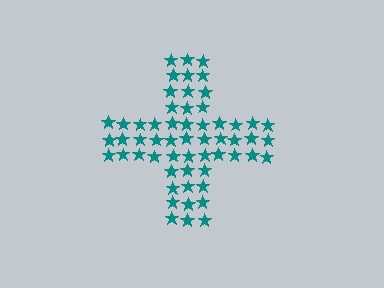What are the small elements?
The small elements are stars.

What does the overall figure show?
The overall figure shows a cross.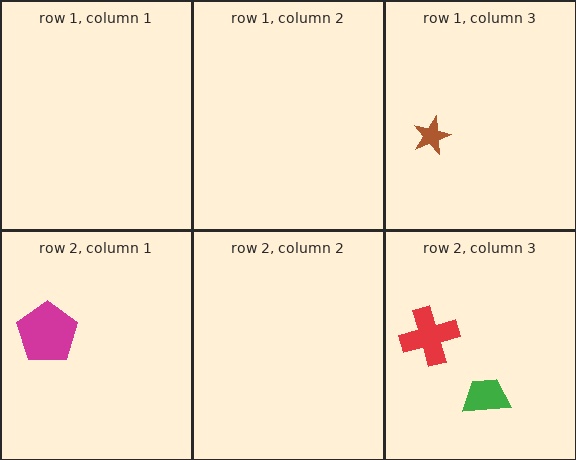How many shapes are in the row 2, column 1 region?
1.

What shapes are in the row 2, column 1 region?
The magenta pentagon.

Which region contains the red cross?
The row 2, column 3 region.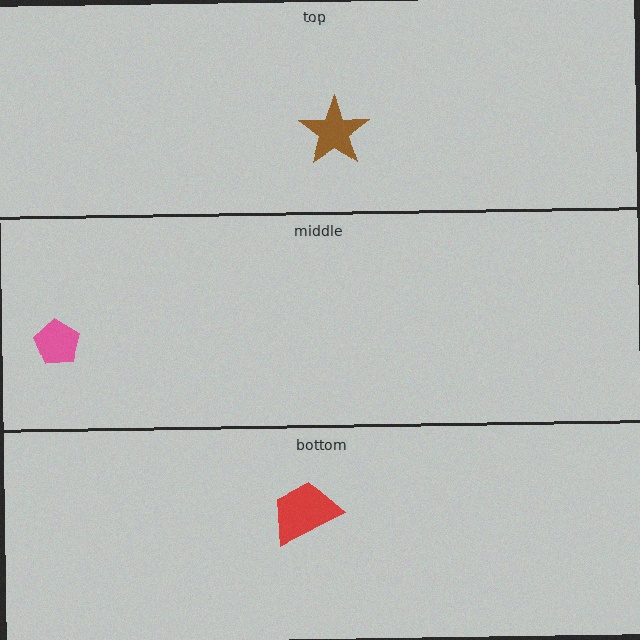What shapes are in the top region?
The brown star.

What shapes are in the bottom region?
The red trapezoid.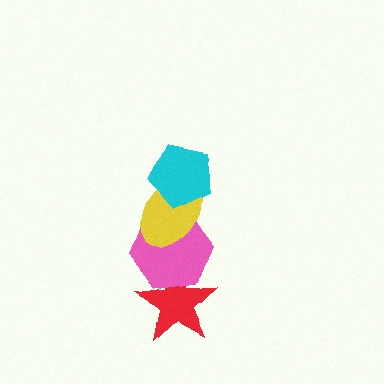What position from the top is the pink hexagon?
The pink hexagon is 3rd from the top.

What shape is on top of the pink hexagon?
The yellow ellipse is on top of the pink hexagon.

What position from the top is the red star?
The red star is 4th from the top.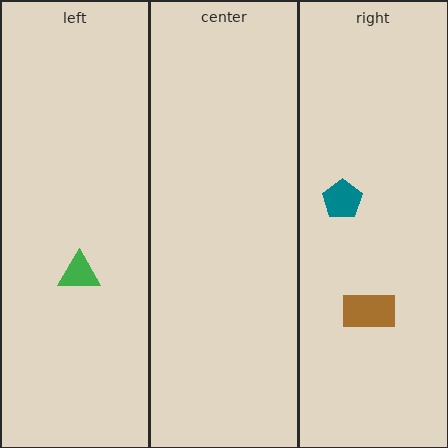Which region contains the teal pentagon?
The right region.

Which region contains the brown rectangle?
The right region.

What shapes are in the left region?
The green triangle.